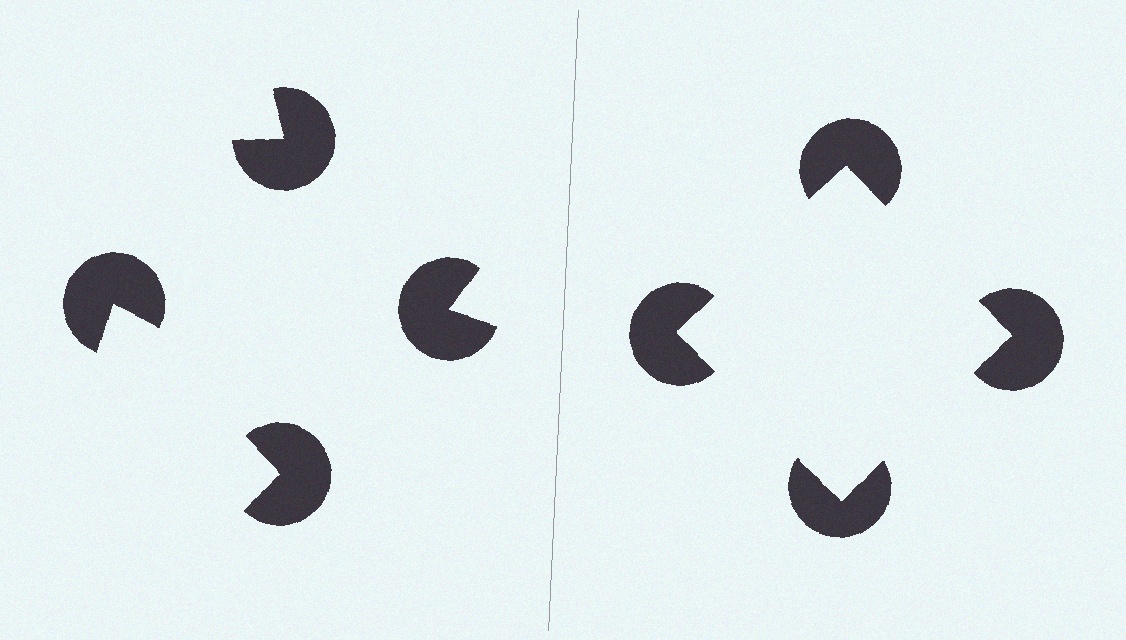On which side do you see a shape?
An illusory square appears on the right side. On the left side the wedge cuts are rotated, so no coherent shape forms.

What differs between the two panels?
The pac-man discs are positioned identically on both sides; only the wedge orientations differ. On the right they align to a square; on the left they are misaligned.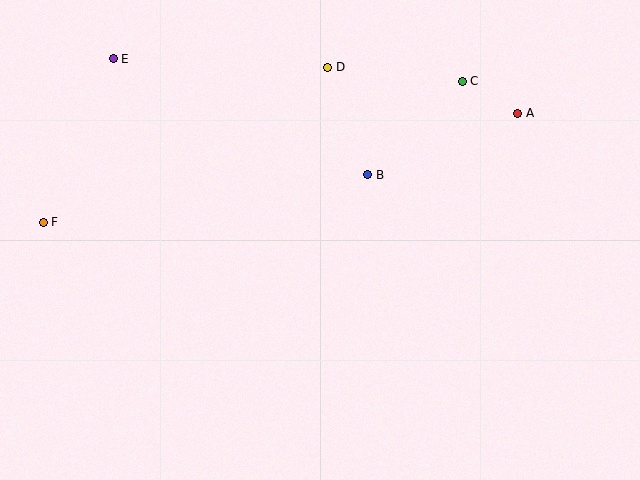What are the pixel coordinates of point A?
Point A is at (518, 113).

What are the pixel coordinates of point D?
Point D is at (328, 67).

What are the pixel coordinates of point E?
Point E is at (113, 59).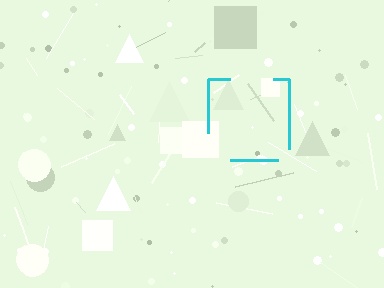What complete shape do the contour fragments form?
The contour fragments form a square.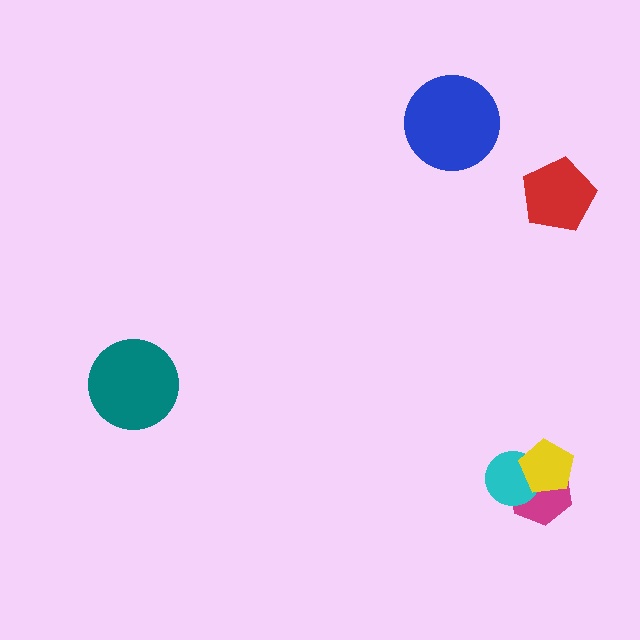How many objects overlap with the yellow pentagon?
2 objects overlap with the yellow pentagon.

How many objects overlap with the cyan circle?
2 objects overlap with the cyan circle.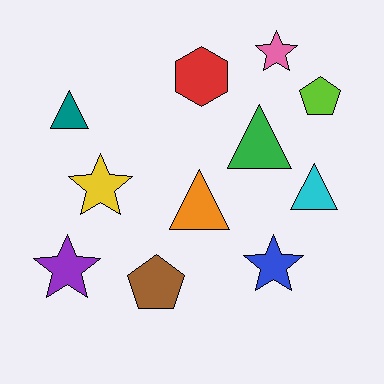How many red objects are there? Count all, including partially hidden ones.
There is 1 red object.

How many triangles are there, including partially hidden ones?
There are 4 triangles.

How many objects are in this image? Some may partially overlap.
There are 11 objects.